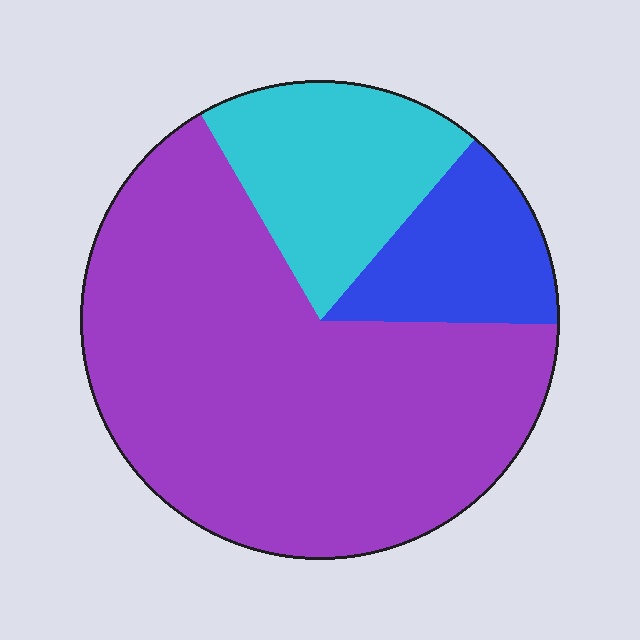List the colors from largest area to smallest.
From largest to smallest: purple, cyan, blue.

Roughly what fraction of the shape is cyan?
Cyan takes up less than a quarter of the shape.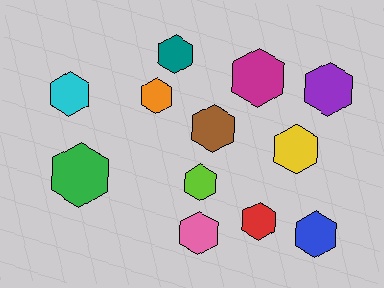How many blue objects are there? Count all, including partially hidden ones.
There is 1 blue object.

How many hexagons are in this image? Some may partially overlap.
There are 12 hexagons.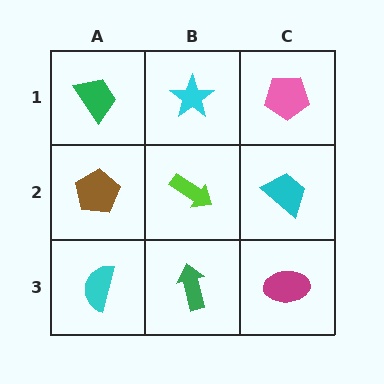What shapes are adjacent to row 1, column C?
A cyan trapezoid (row 2, column C), a cyan star (row 1, column B).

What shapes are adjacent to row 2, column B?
A cyan star (row 1, column B), a green arrow (row 3, column B), a brown pentagon (row 2, column A), a cyan trapezoid (row 2, column C).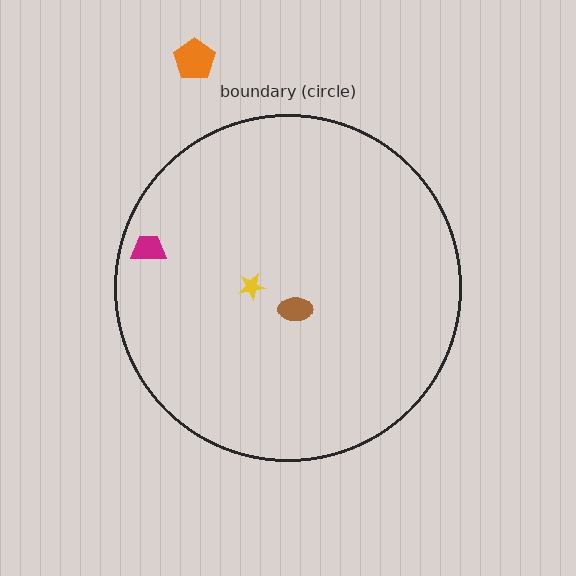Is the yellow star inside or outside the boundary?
Inside.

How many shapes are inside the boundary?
3 inside, 1 outside.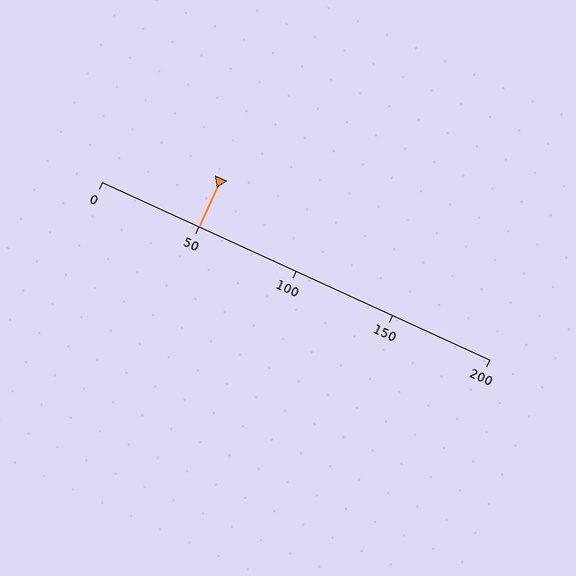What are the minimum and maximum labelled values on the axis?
The axis runs from 0 to 200.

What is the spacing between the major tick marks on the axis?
The major ticks are spaced 50 apart.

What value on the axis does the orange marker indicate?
The marker indicates approximately 50.